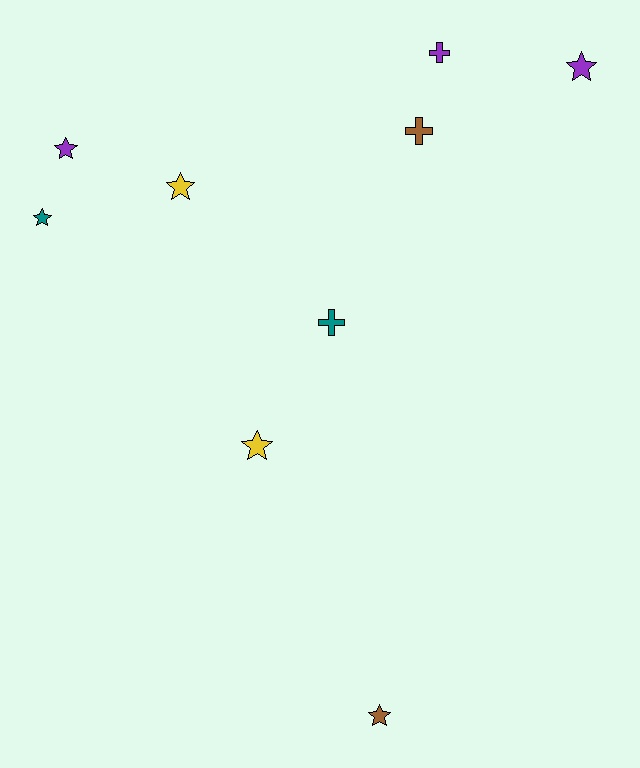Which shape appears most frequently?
Star, with 6 objects.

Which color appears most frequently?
Purple, with 3 objects.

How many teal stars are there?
There is 1 teal star.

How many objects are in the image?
There are 9 objects.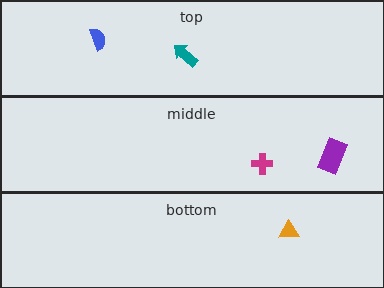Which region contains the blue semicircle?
The top region.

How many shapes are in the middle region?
2.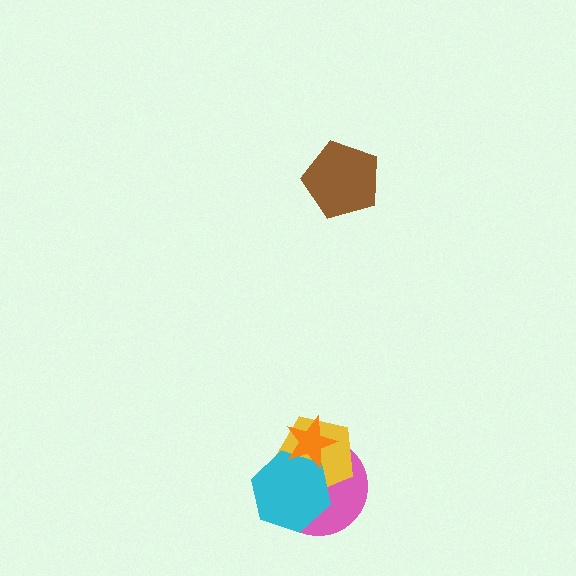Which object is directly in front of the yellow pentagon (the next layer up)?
The cyan hexagon is directly in front of the yellow pentagon.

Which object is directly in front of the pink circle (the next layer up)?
The yellow pentagon is directly in front of the pink circle.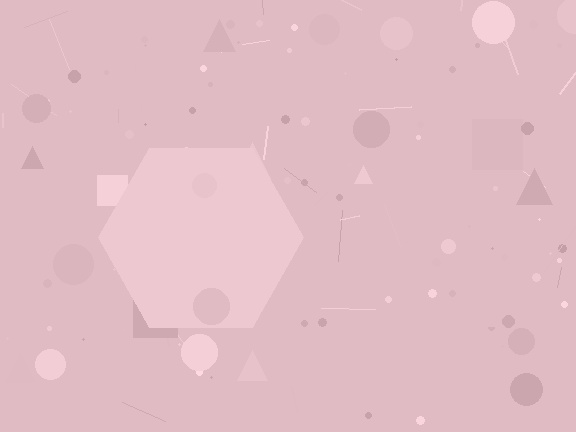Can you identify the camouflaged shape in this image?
The camouflaged shape is a hexagon.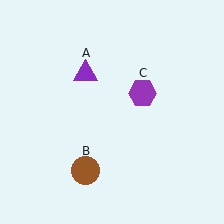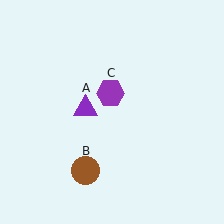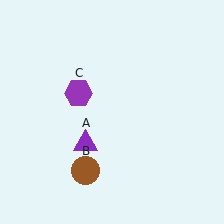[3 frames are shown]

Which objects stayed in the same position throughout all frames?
Brown circle (object B) remained stationary.